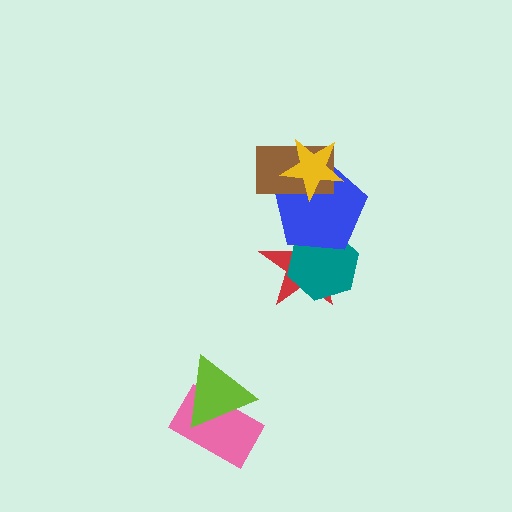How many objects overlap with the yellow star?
2 objects overlap with the yellow star.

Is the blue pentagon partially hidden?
Yes, it is partially covered by another shape.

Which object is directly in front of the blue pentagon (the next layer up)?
The brown rectangle is directly in front of the blue pentagon.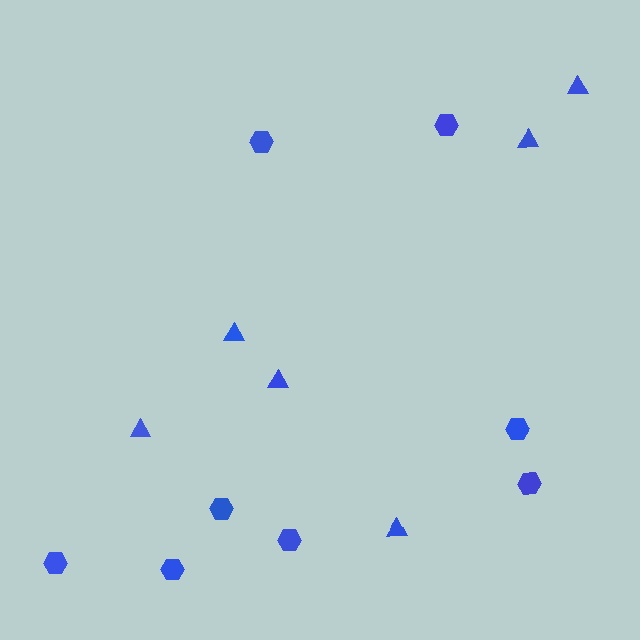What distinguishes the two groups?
There are 2 groups: one group of triangles (6) and one group of hexagons (8).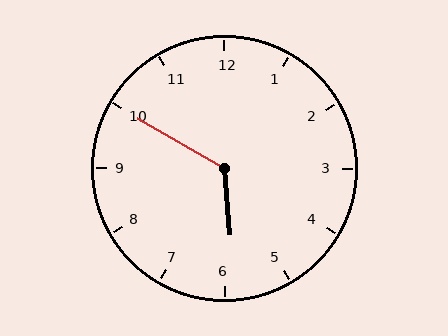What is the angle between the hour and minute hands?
Approximately 125 degrees.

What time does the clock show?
5:50.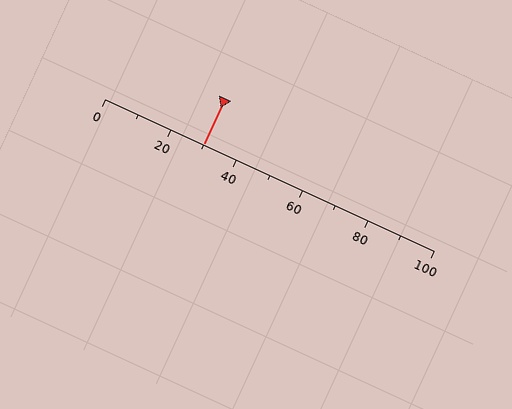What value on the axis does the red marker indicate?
The marker indicates approximately 30.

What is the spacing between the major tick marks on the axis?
The major ticks are spaced 20 apart.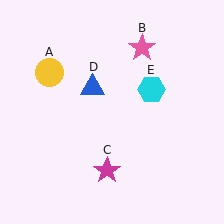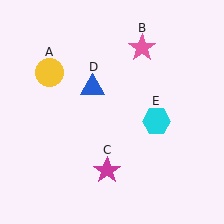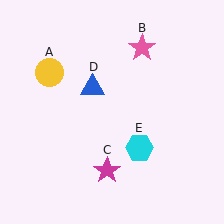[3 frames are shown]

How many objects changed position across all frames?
1 object changed position: cyan hexagon (object E).